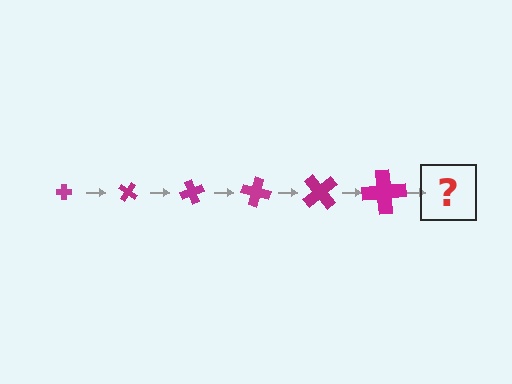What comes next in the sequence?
The next element should be a cross, larger than the previous one and rotated 210 degrees from the start.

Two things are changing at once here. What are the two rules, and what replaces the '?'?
The two rules are that the cross grows larger each step and it rotates 35 degrees each step. The '?' should be a cross, larger than the previous one and rotated 210 degrees from the start.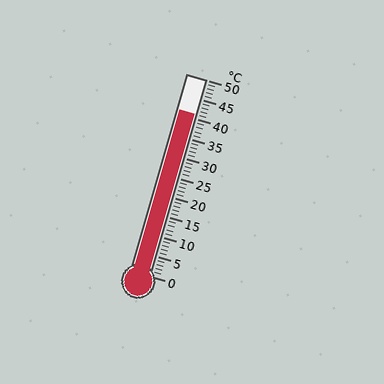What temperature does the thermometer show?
The thermometer shows approximately 41°C.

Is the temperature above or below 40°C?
The temperature is above 40°C.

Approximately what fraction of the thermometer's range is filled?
The thermometer is filled to approximately 80% of its range.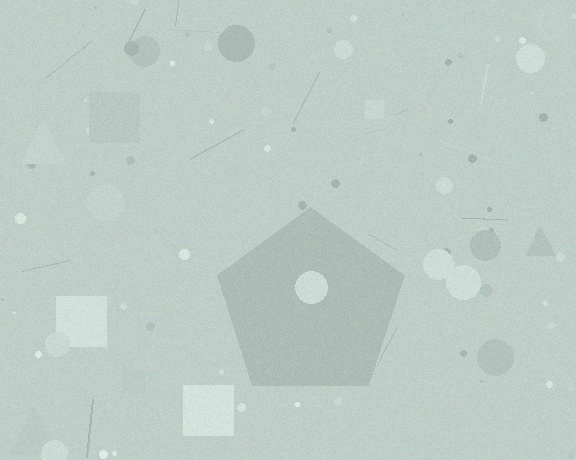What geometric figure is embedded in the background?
A pentagon is embedded in the background.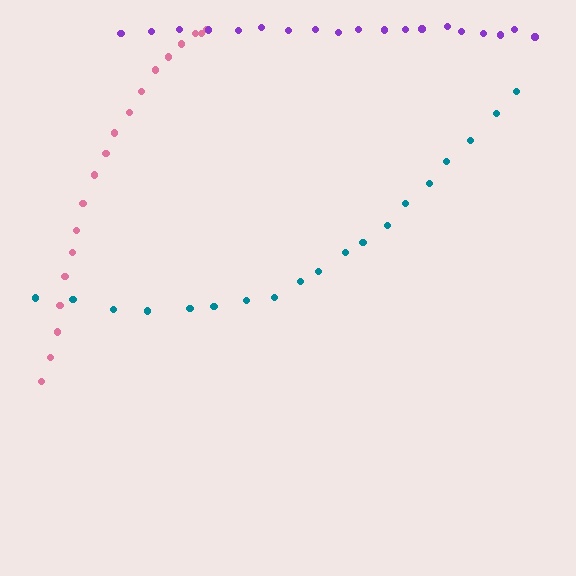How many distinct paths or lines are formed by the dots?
There are 3 distinct paths.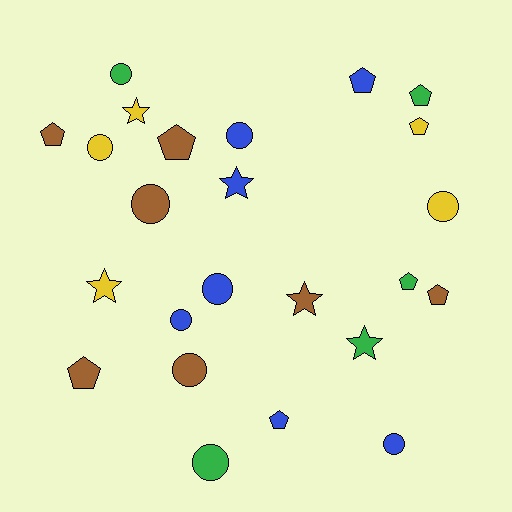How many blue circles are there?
There are 4 blue circles.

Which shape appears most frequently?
Circle, with 10 objects.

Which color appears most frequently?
Blue, with 7 objects.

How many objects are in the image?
There are 24 objects.